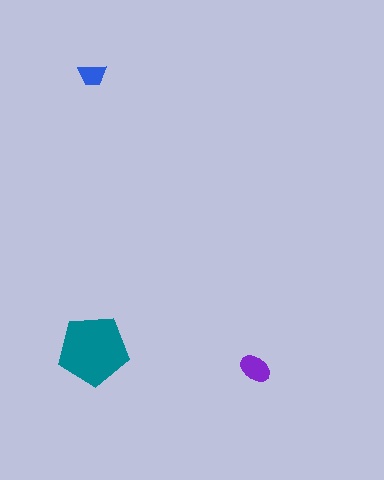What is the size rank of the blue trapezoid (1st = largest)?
3rd.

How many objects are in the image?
There are 3 objects in the image.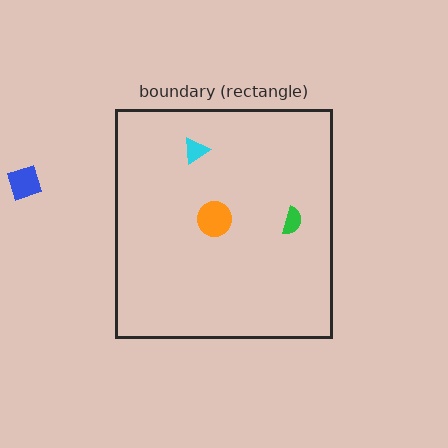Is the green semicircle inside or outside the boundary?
Inside.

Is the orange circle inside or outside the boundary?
Inside.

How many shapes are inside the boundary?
3 inside, 1 outside.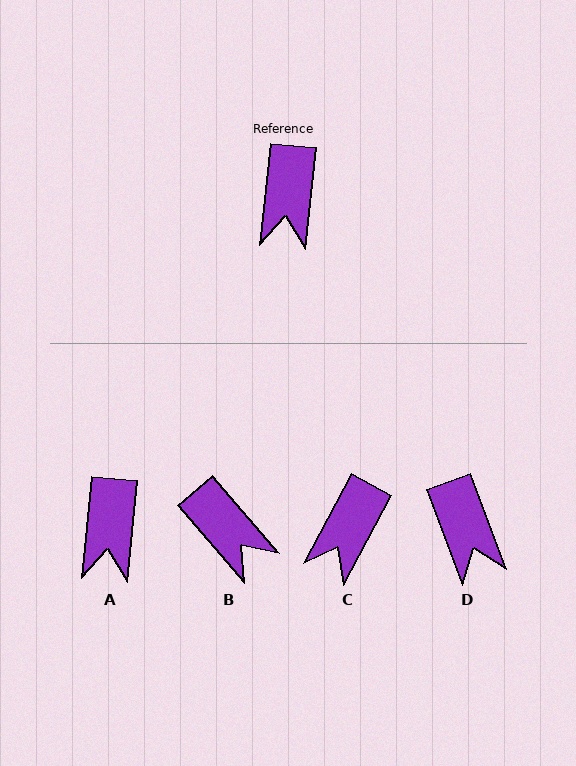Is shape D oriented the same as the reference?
No, it is off by about 27 degrees.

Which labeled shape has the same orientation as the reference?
A.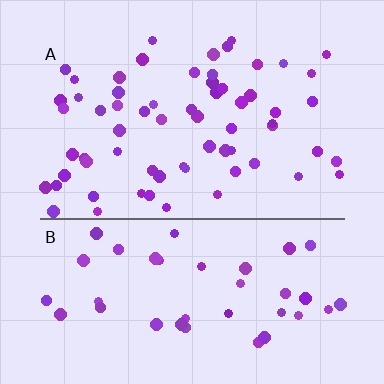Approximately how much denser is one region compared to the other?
Approximately 1.6× — region A over region B.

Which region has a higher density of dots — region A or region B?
A (the top).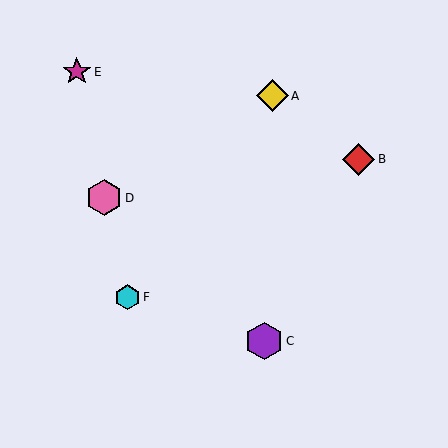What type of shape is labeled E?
Shape E is a magenta star.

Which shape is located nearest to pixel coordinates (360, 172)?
The red diamond (labeled B) at (359, 159) is nearest to that location.